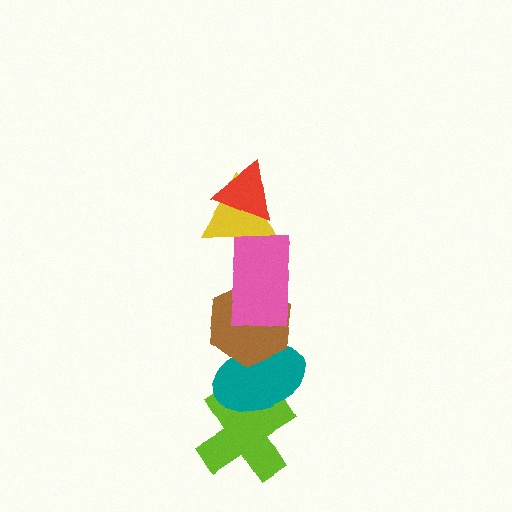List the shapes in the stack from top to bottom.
From top to bottom: the red triangle, the yellow triangle, the pink rectangle, the brown hexagon, the teal ellipse, the lime cross.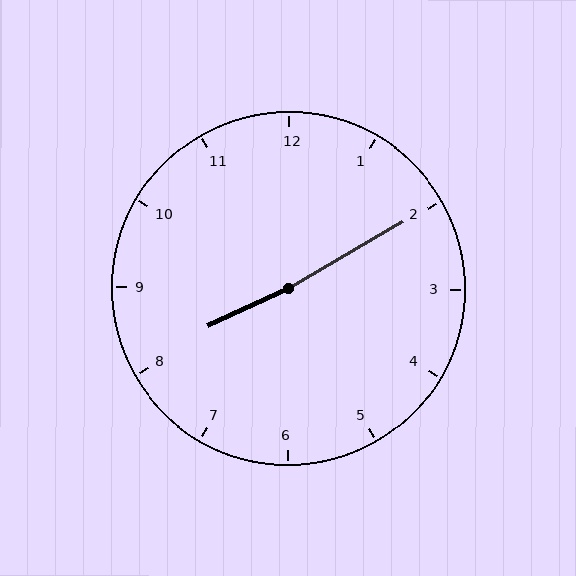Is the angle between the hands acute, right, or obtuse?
It is obtuse.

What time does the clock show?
8:10.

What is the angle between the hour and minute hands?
Approximately 175 degrees.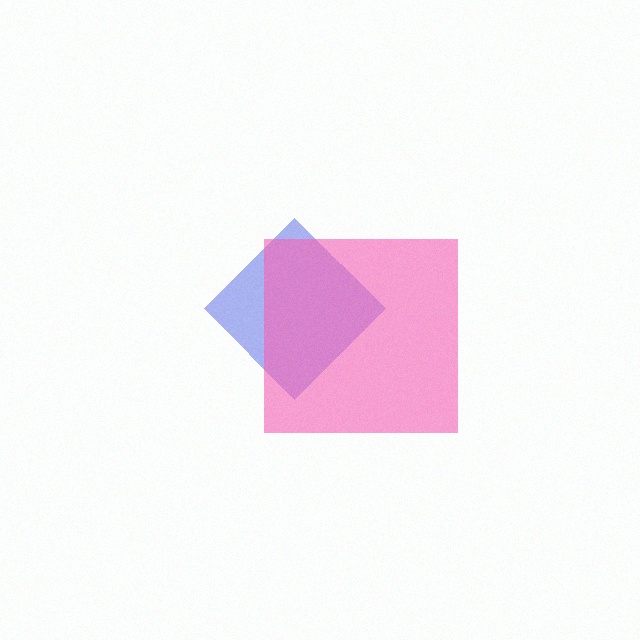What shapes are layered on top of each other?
The layered shapes are: a blue diamond, a pink square.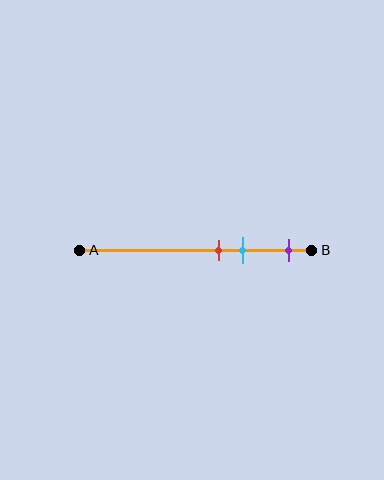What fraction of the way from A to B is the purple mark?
The purple mark is approximately 90% (0.9) of the way from A to B.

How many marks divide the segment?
There are 3 marks dividing the segment.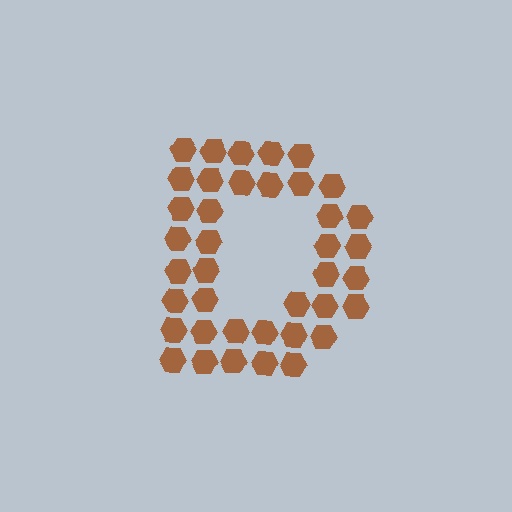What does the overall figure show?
The overall figure shows the letter D.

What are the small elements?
The small elements are hexagons.